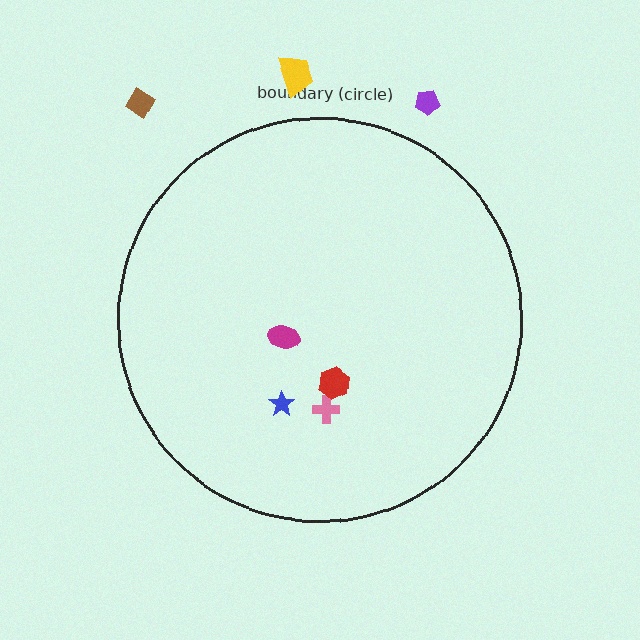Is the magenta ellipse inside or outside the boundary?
Inside.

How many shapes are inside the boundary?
4 inside, 3 outside.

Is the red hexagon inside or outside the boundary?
Inside.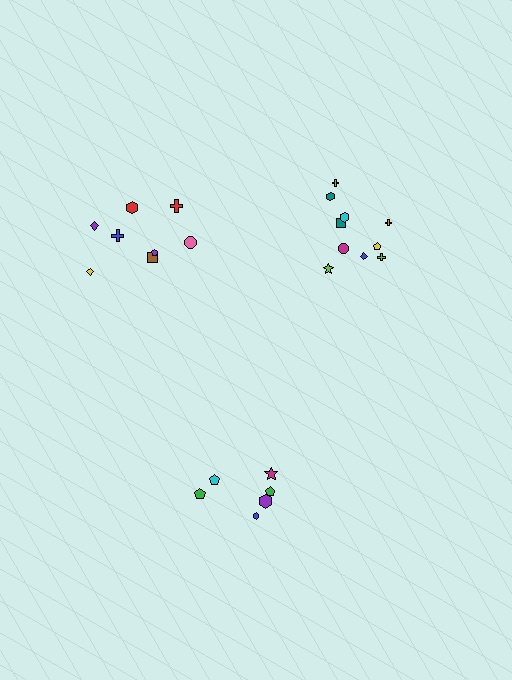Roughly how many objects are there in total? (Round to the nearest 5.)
Roughly 25 objects in total.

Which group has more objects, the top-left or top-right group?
The top-right group.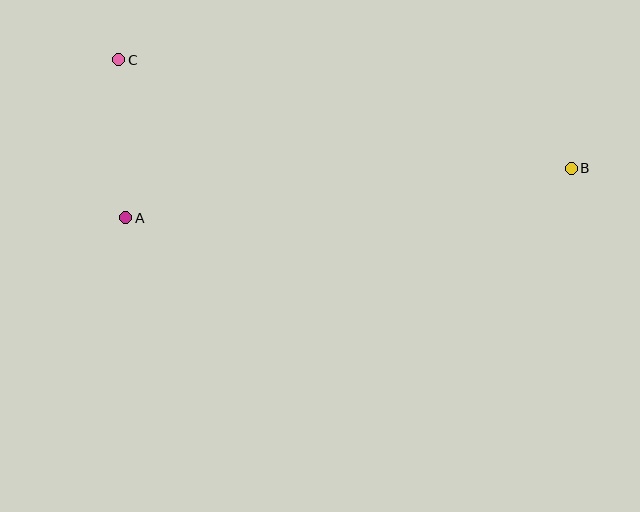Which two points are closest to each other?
Points A and C are closest to each other.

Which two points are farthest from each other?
Points B and C are farthest from each other.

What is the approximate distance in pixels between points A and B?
The distance between A and B is approximately 448 pixels.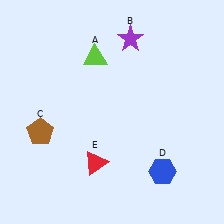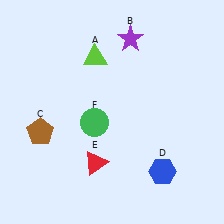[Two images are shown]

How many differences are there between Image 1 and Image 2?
There is 1 difference between the two images.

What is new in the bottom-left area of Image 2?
A green circle (F) was added in the bottom-left area of Image 2.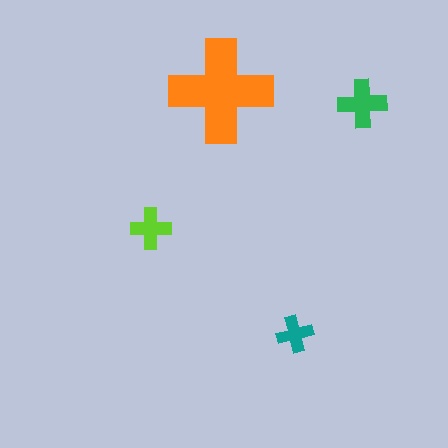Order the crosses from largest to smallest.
the orange one, the green one, the lime one, the teal one.